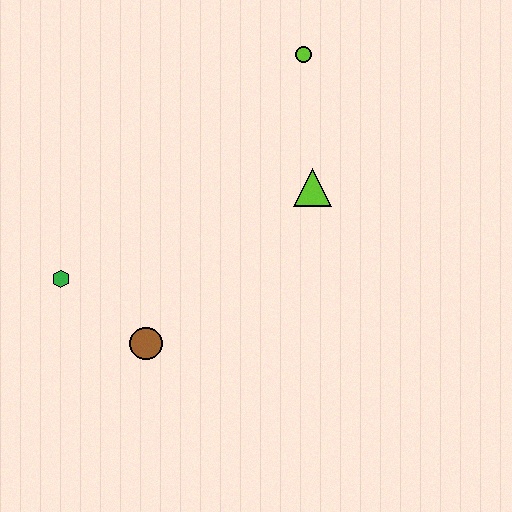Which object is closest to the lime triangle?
The lime circle is closest to the lime triangle.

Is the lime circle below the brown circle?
No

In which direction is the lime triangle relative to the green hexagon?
The lime triangle is to the right of the green hexagon.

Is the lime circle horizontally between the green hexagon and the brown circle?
No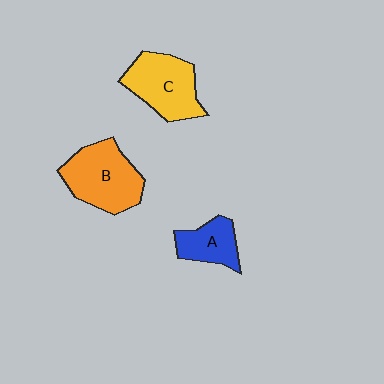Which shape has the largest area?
Shape B (orange).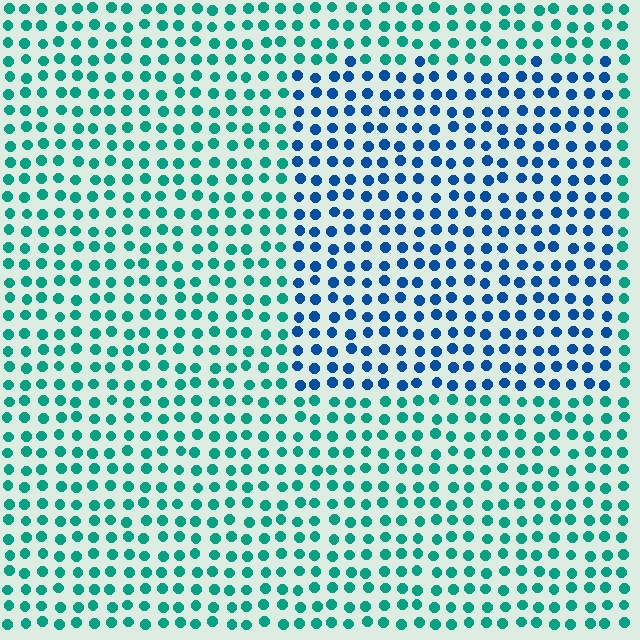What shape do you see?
I see a rectangle.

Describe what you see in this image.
The image is filled with small teal elements in a uniform arrangement. A rectangle-shaped region is visible where the elements are tinted to a slightly different hue, forming a subtle color boundary.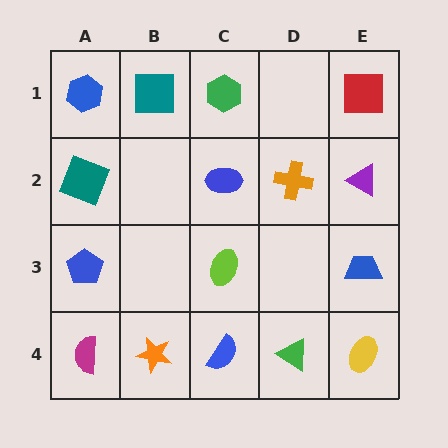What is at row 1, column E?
A red square.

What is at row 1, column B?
A teal square.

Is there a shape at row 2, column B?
No, that cell is empty.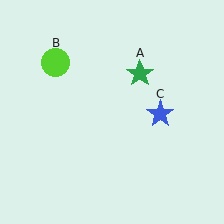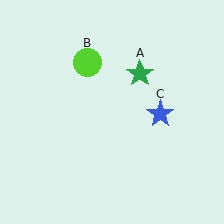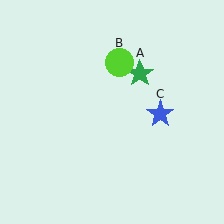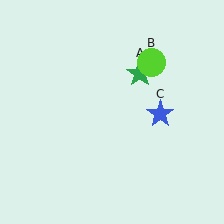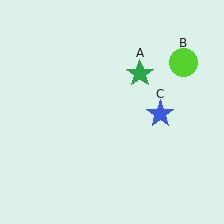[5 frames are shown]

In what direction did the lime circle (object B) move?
The lime circle (object B) moved right.